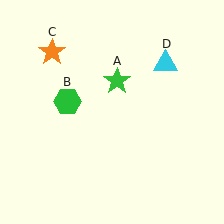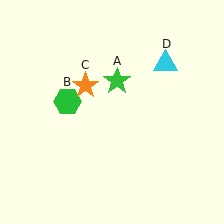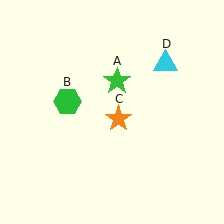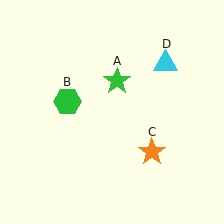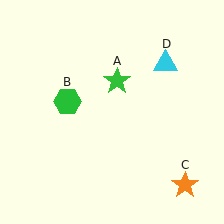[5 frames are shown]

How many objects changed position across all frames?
1 object changed position: orange star (object C).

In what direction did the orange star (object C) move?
The orange star (object C) moved down and to the right.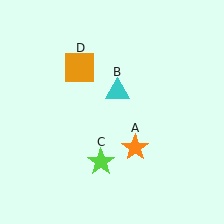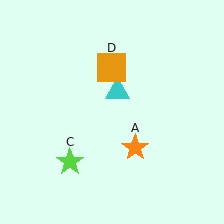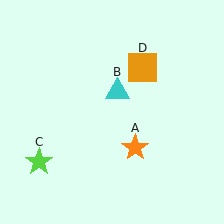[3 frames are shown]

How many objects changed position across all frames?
2 objects changed position: lime star (object C), orange square (object D).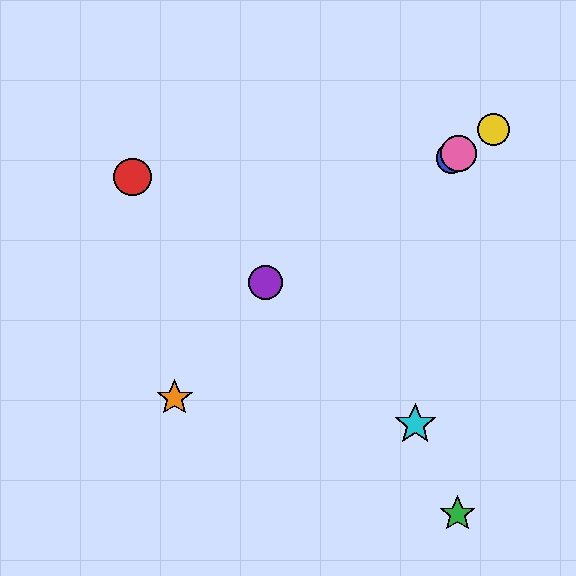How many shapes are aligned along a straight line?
4 shapes (the blue circle, the yellow circle, the purple circle, the pink circle) are aligned along a straight line.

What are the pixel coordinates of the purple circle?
The purple circle is at (266, 283).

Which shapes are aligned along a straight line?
The blue circle, the yellow circle, the purple circle, the pink circle are aligned along a straight line.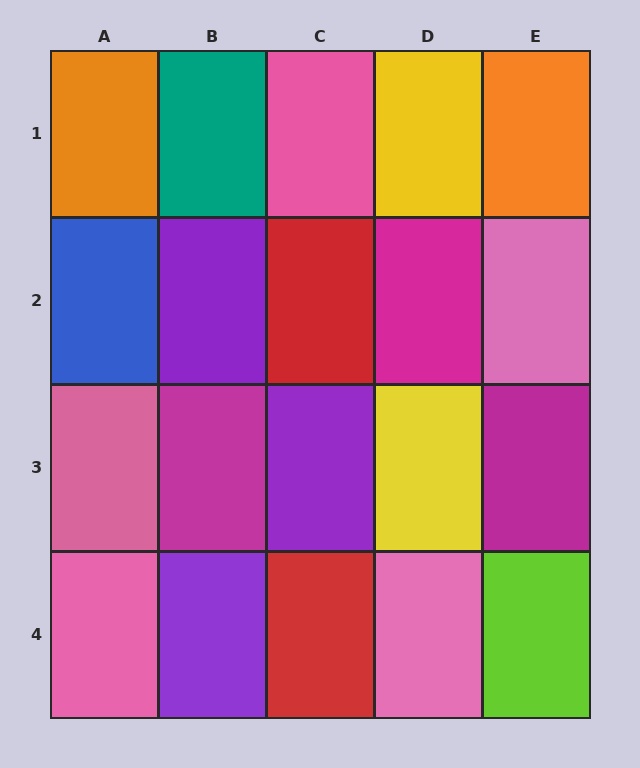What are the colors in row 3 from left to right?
Pink, magenta, purple, yellow, magenta.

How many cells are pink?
5 cells are pink.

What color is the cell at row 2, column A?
Blue.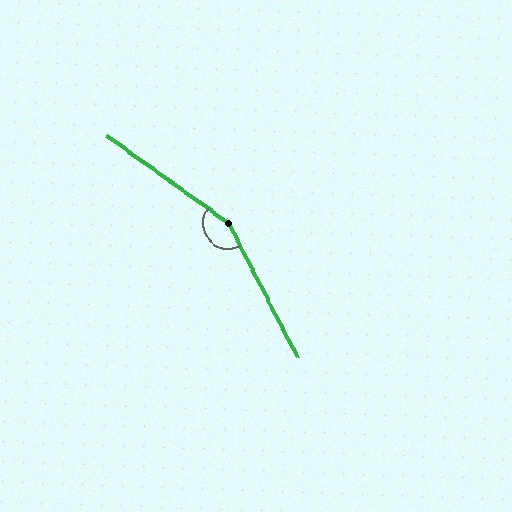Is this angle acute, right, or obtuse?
It is obtuse.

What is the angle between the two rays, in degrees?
Approximately 153 degrees.